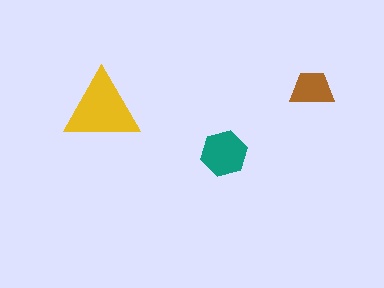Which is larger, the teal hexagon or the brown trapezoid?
The teal hexagon.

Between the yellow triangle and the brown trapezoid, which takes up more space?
The yellow triangle.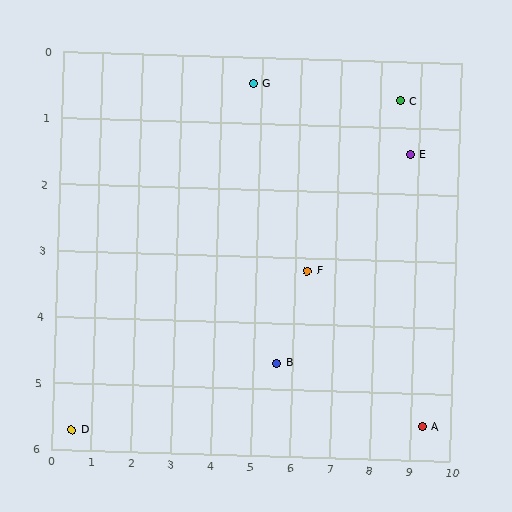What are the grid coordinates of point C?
Point C is at approximately (8.5, 0.6).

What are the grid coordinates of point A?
Point A is at approximately (9.3, 5.5).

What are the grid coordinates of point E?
Point E is at approximately (8.8, 1.4).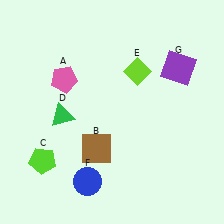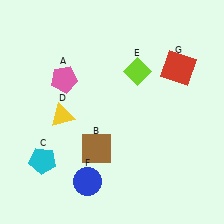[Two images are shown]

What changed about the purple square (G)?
In Image 1, G is purple. In Image 2, it changed to red.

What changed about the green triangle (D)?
In Image 1, D is green. In Image 2, it changed to yellow.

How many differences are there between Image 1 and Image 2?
There are 3 differences between the two images.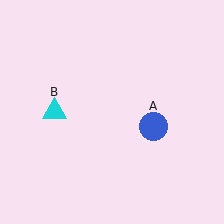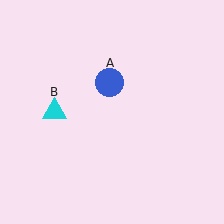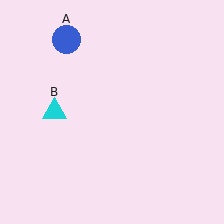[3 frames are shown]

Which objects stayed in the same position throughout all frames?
Cyan triangle (object B) remained stationary.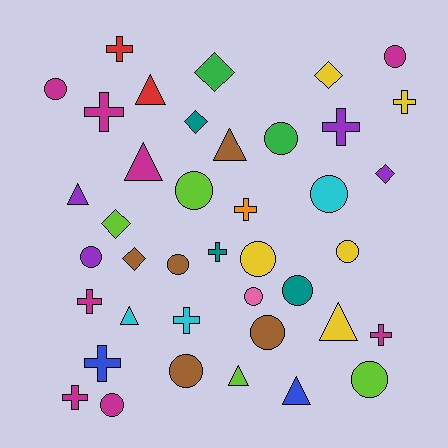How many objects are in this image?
There are 40 objects.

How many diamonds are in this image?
There are 6 diamonds.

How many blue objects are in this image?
There are 2 blue objects.